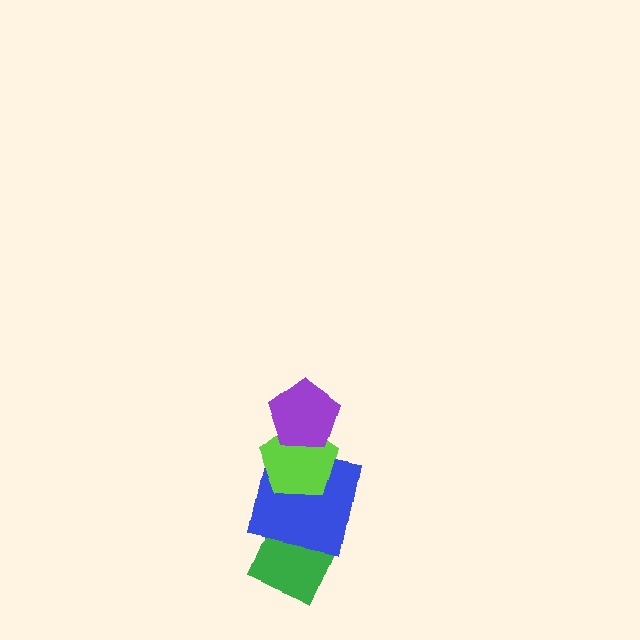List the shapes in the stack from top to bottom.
From top to bottom: the purple pentagon, the lime pentagon, the blue square, the green diamond.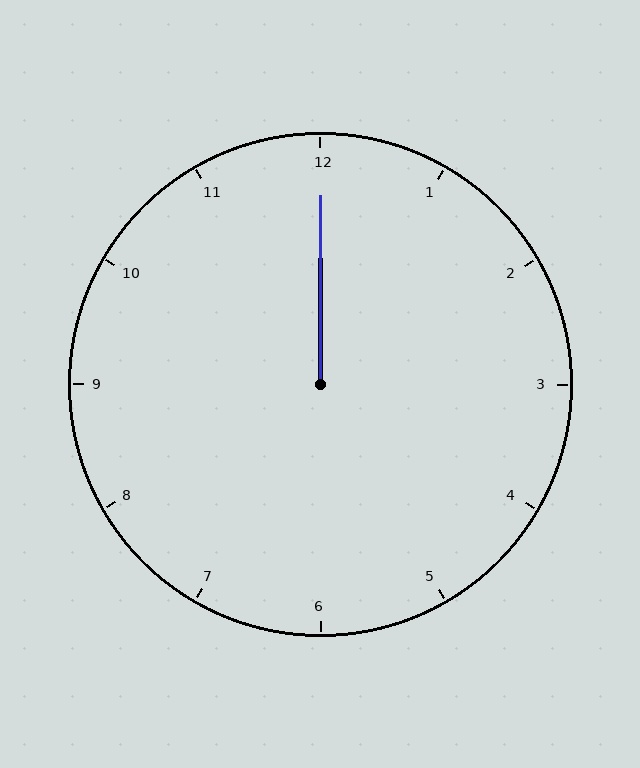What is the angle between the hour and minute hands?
Approximately 0 degrees.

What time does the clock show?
12:00.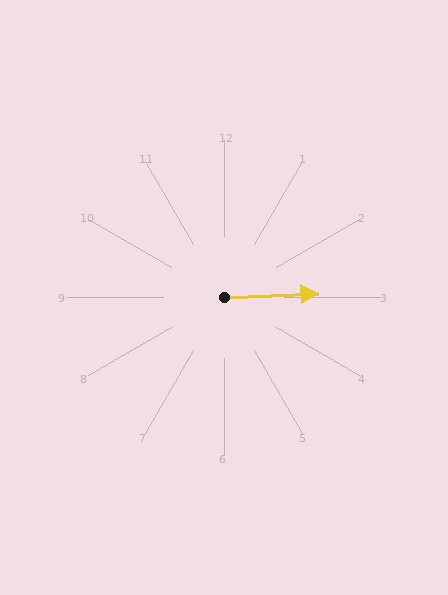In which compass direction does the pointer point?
East.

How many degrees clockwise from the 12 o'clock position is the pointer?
Approximately 88 degrees.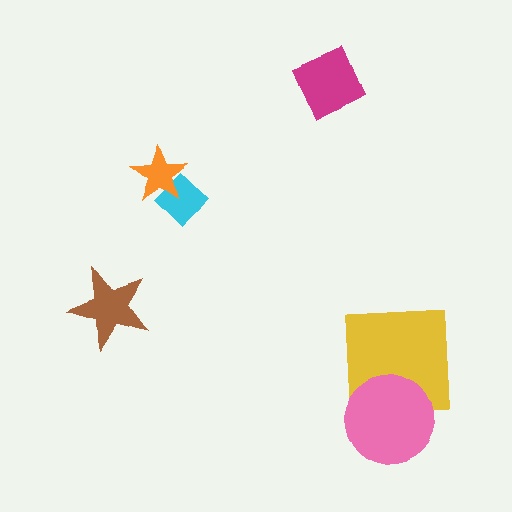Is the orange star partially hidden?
No, no other shape covers it.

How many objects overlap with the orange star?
1 object overlaps with the orange star.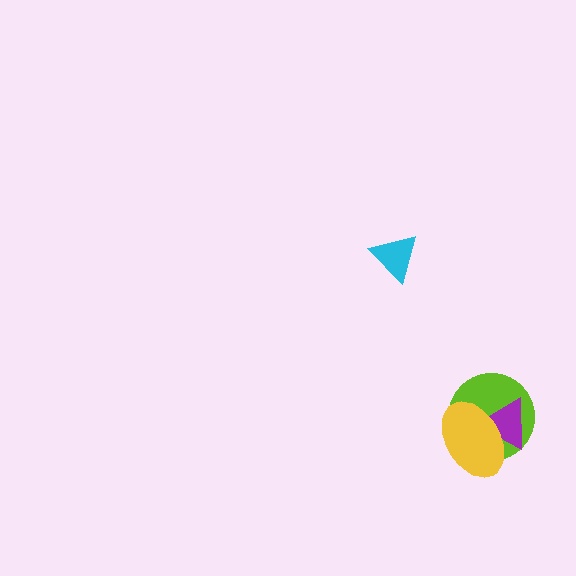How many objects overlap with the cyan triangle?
0 objects overlap with the cyan triangle.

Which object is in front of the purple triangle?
The yellow ellipse is in front of the purple triangle.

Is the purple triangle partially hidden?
Yes, it is partially covered by another shape.